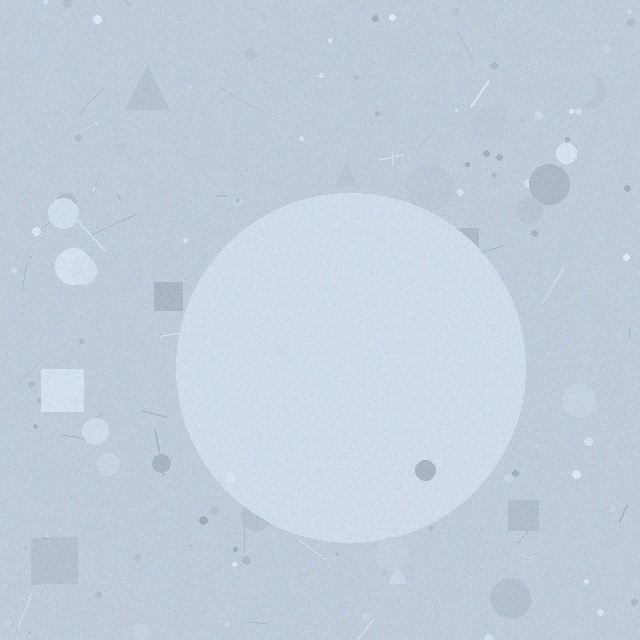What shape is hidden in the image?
A circle is hidden in the image.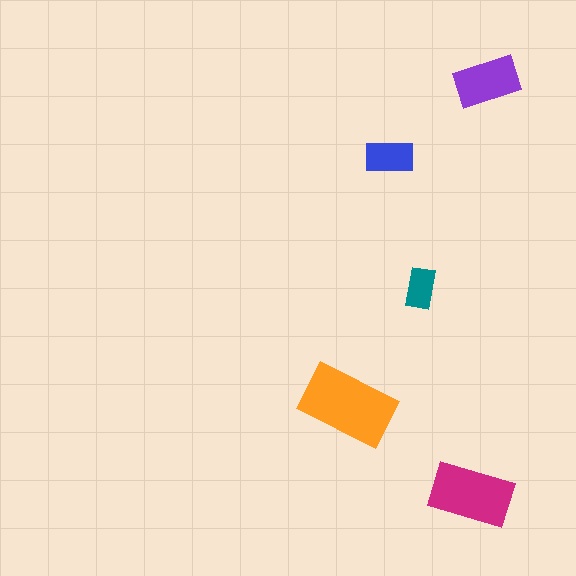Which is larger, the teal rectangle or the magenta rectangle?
The magenta one.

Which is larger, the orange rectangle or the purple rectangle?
The orange one.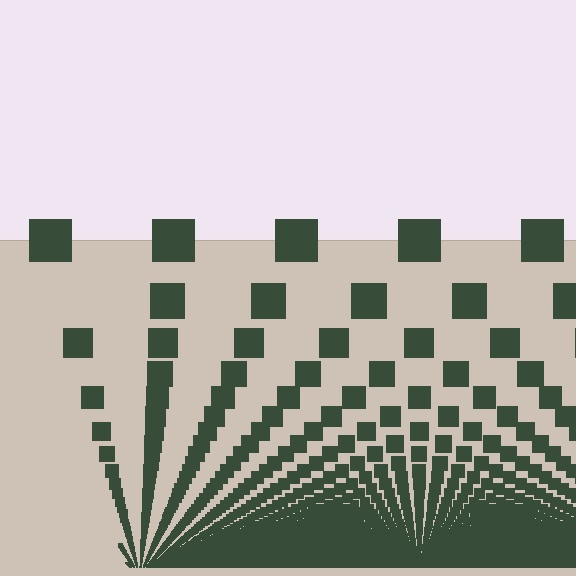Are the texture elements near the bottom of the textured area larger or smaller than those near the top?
Smaller. The gradient is inverted — elements near the bottom are smaller and denser.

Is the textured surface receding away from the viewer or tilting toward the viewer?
The surface appears to tilt toward the viewer. Texture elements get larger and sparser toward the top.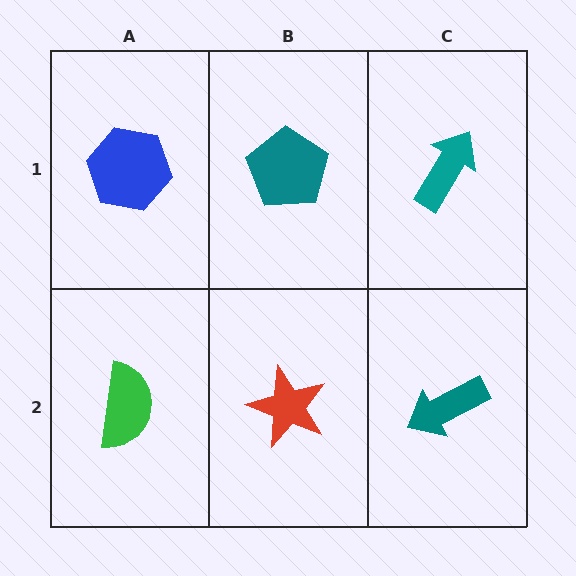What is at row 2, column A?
A green semicircle.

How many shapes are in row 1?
3 shapes.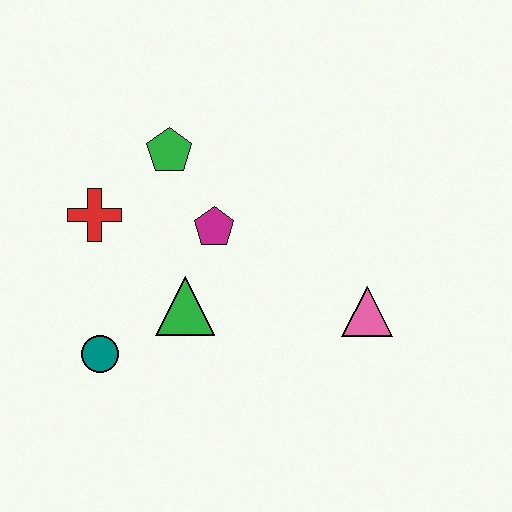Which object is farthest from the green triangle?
The pink triangle is farthest from the green triangle.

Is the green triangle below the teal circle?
No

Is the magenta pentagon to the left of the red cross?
No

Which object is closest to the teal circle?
The green triangle is closest to the teal circle.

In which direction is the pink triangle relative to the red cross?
The pink triangle is to the right of the red cross.